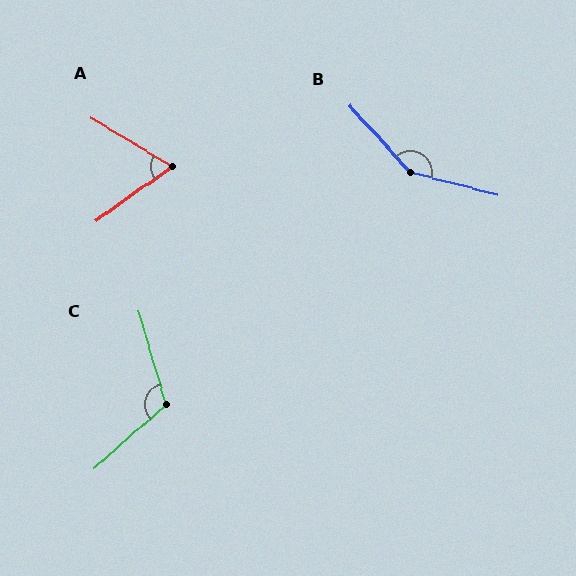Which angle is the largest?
B, at approximately 147 degrees.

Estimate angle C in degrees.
Approximately 115 degrees.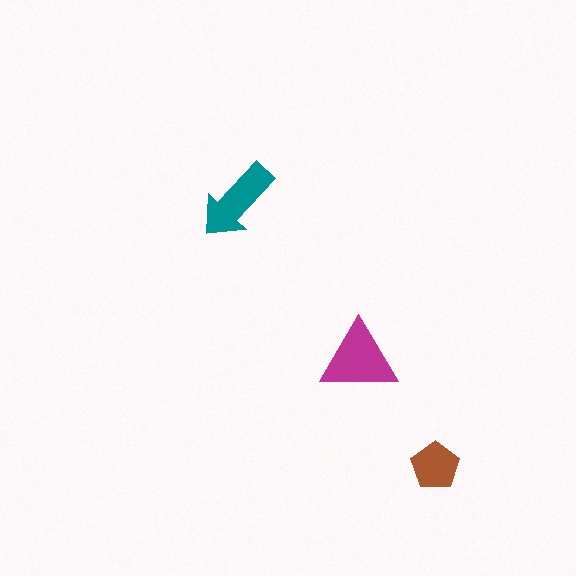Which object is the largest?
The magenta triangle.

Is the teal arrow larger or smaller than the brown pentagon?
Larger.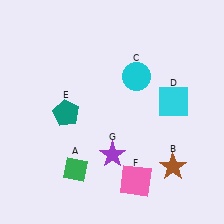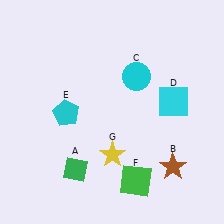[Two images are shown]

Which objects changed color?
E changed from teal to cyan. F changed from pink to green. G changed from purple to yellow.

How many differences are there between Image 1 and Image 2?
There are 3 differences between the two images.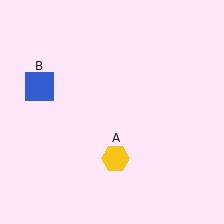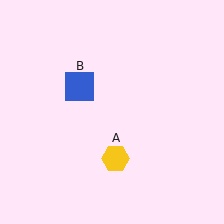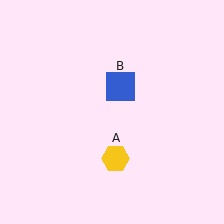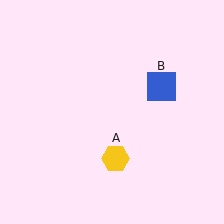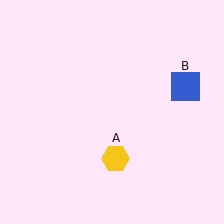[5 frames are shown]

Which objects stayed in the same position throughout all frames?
Yellow hexagon (object A) remained stationary.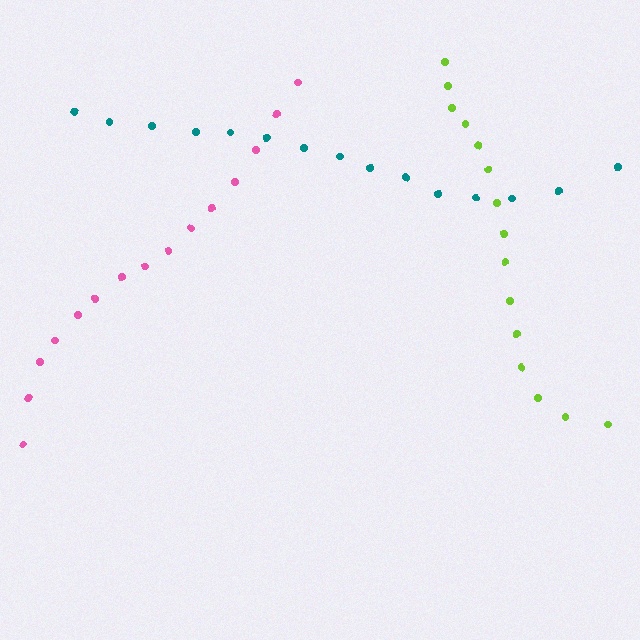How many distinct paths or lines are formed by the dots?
There are 3 distinct paths.